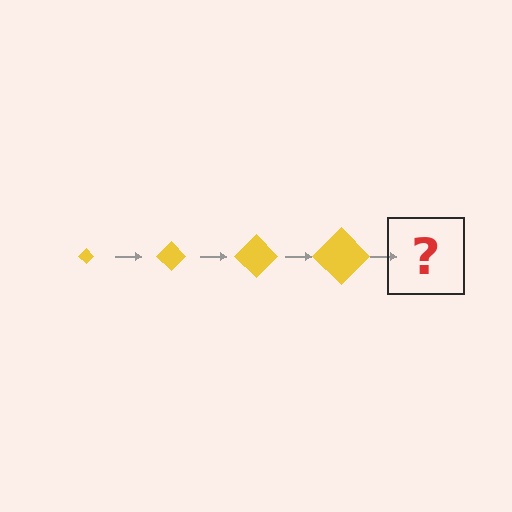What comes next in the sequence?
The next element should be a yellow diamond, larger than the previous one.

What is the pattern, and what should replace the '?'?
The pattern is that the diamond gets progressively larger each step. The '?' should be a yellow diamond, larger than the previous one.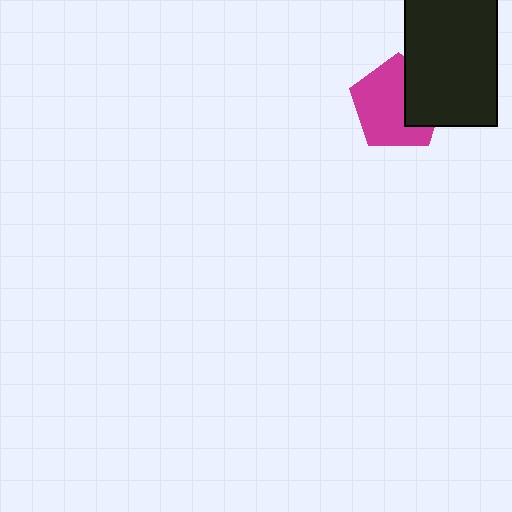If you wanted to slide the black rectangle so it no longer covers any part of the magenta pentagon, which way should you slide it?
Slide it right — that is the most direct way to separate the two shapes.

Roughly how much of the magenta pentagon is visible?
Most of it is visible (roughly 66%).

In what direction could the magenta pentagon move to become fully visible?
The magenta pentagon could move left. That would shift it out from behind the black rectangle entirely.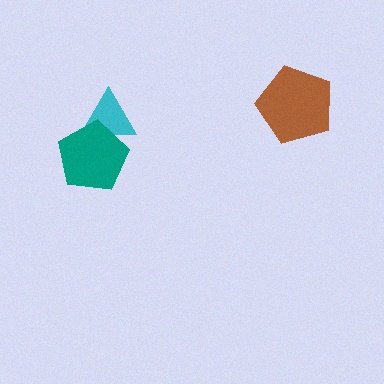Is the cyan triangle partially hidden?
Yes, it is partially covered by another shape.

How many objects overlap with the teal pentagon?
1 object overlaps with the teal pentagon.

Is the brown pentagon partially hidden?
No, no other shape covers it.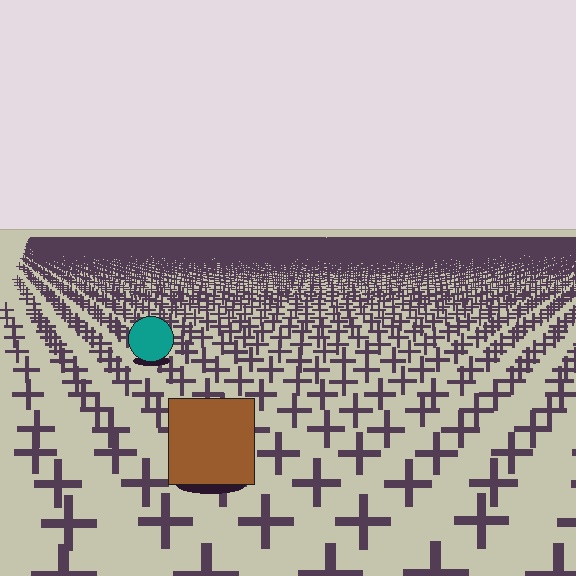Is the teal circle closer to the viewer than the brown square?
No. The brown square is closer — you can tell from the texture gradient: the ground texture is coarser near it.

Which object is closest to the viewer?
The brown square is closest. The texture marks near it are larger and more spread out.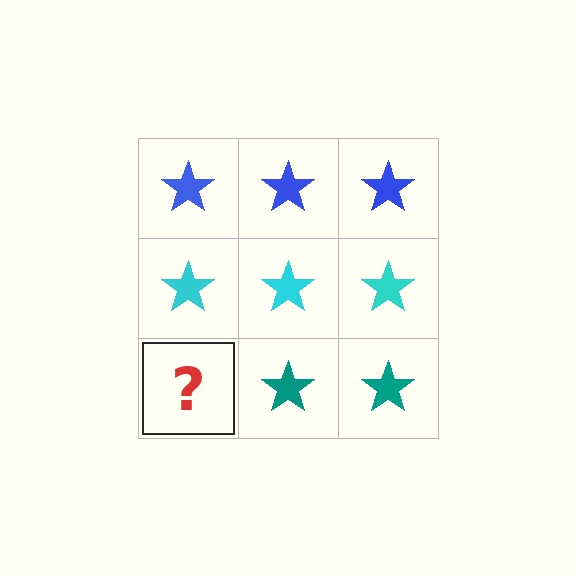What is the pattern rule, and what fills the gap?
The rule is that each row has a consistent color. The gap should be filled with a teal star.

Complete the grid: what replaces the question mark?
The question mark should be replaced with a teal star.